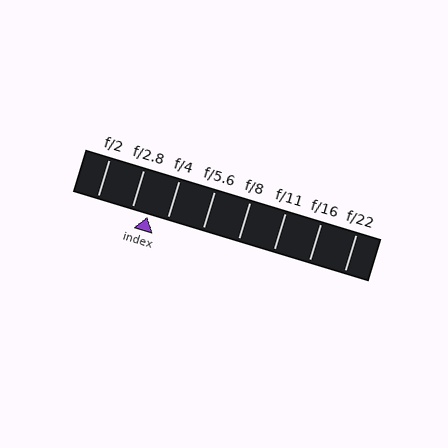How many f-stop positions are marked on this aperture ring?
There are 8 f-stop positions marked.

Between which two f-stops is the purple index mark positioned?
The index mark is between f/2.8 and f/4.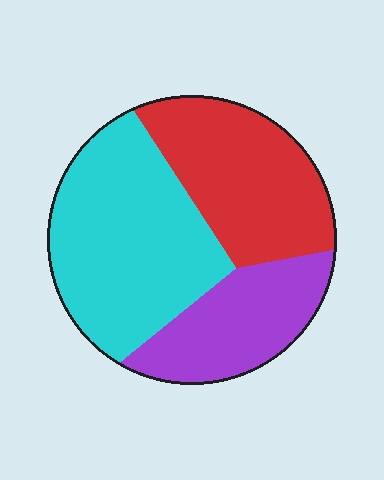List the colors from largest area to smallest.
From largest to smallest: cyan, red, purple.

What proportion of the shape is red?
Red takes up about one third (1/3) of the shape.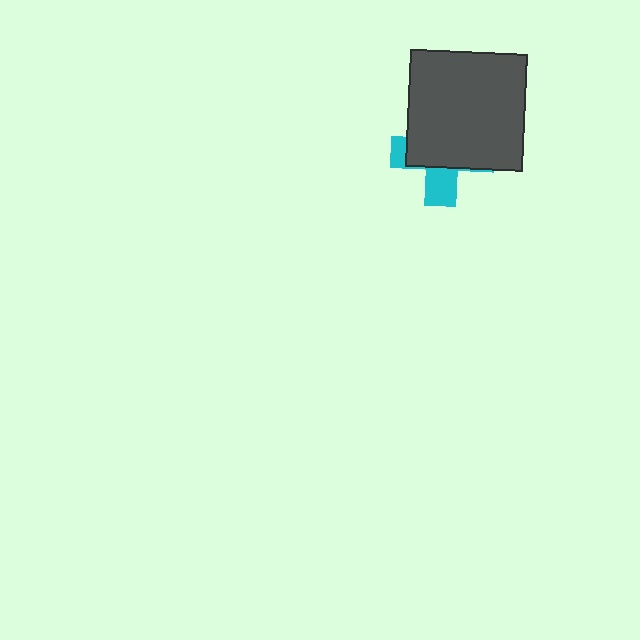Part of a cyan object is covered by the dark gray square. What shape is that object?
It is a cross.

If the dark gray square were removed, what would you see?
You would see the complete cyan cross.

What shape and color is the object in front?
The object in front is a dark gray square.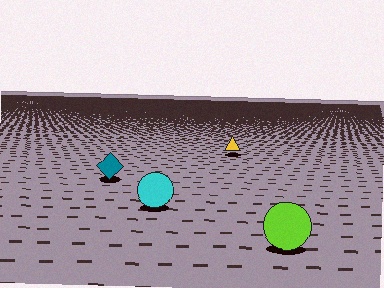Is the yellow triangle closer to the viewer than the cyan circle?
No. The cyan circle is closer — you can tell from the texture gradient: the ground texture is coarser near it.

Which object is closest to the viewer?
The lime circle is closest. The texture marks near it are larger and more spread out.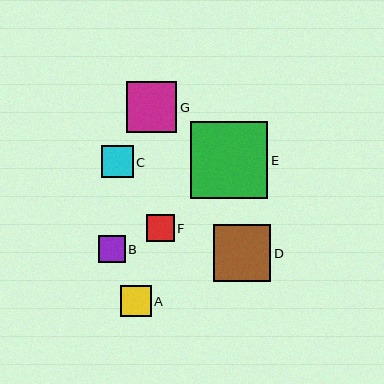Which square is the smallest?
Square B is the smallest with a size of approximately 27 pixels.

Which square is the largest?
Square E is the largest with a size of approximately 77 pixels.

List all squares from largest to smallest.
From largest to smallest: E, D, G, C, A, F, B.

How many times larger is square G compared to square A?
Square G is approximately 1.6 times the size of square A.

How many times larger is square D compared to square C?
Square D is approximately 1.8 times the size of square C.